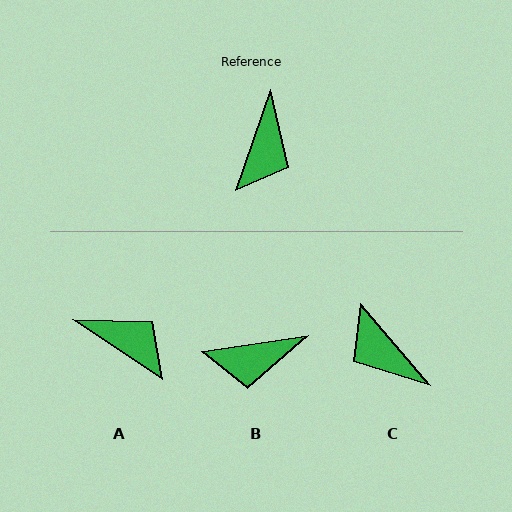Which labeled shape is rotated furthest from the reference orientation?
C, about 120 degrees away.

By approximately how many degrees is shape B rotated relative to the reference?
Approximately 62 degrees clockwise.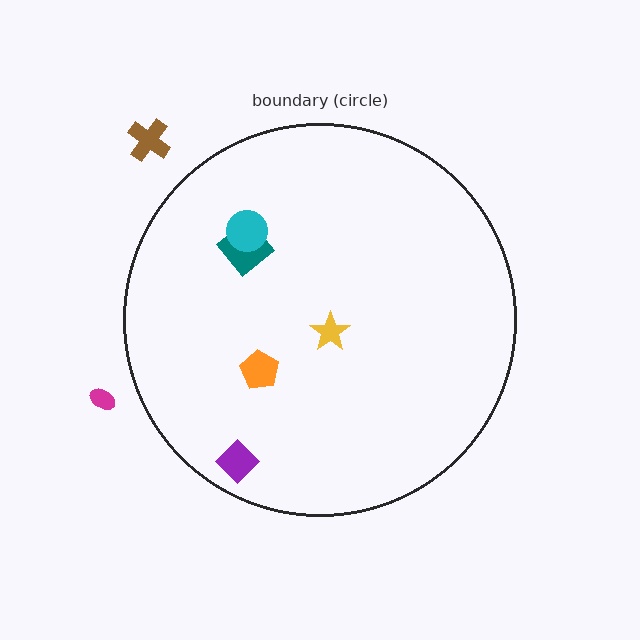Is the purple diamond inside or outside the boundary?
Inside.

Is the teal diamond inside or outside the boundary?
Inside.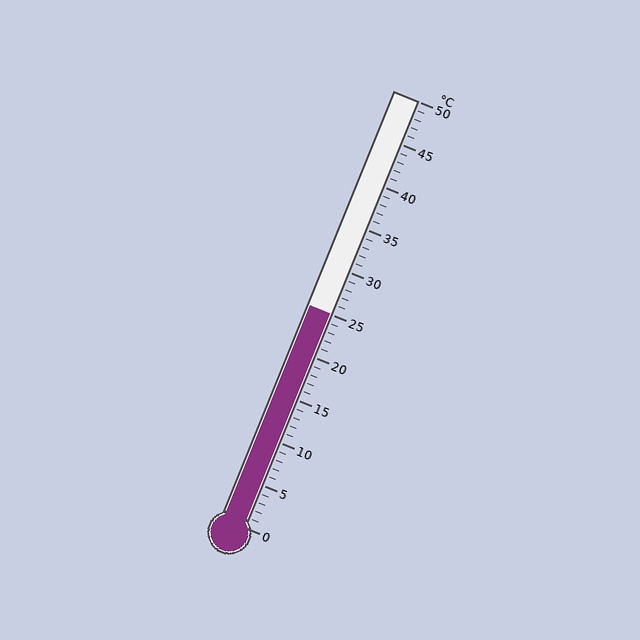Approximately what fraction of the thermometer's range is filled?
The thermometer is filled to approximately 50% of its range.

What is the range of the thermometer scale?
The thermometer scale ranges from 0°C to 50°C.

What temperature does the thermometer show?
The thermometer shows approximately 25°C.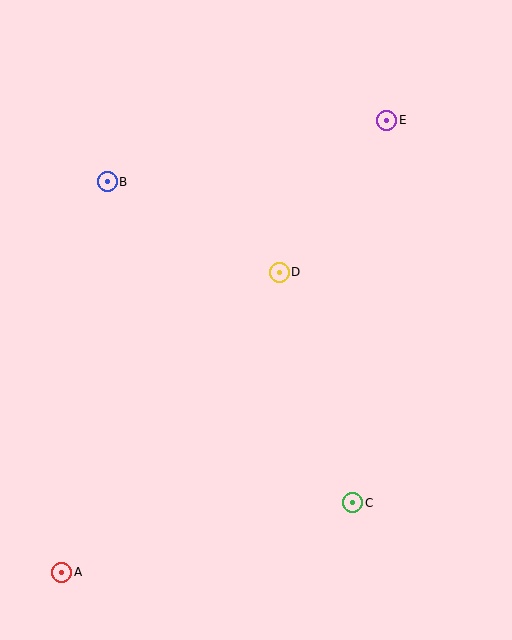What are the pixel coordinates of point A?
Point A is at (62, 572).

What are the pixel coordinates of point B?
Point B is at (107, 182).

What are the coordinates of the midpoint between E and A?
The midpoint between E and A is at (224, 346).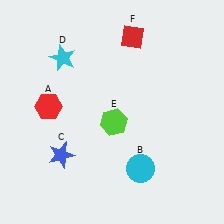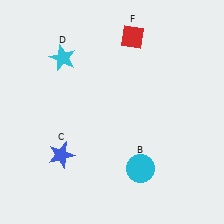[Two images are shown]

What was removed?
The red hexagon (A), the lime hexagon (E) were removed in Image 2.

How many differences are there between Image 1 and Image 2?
There are 2 differences between the two images.